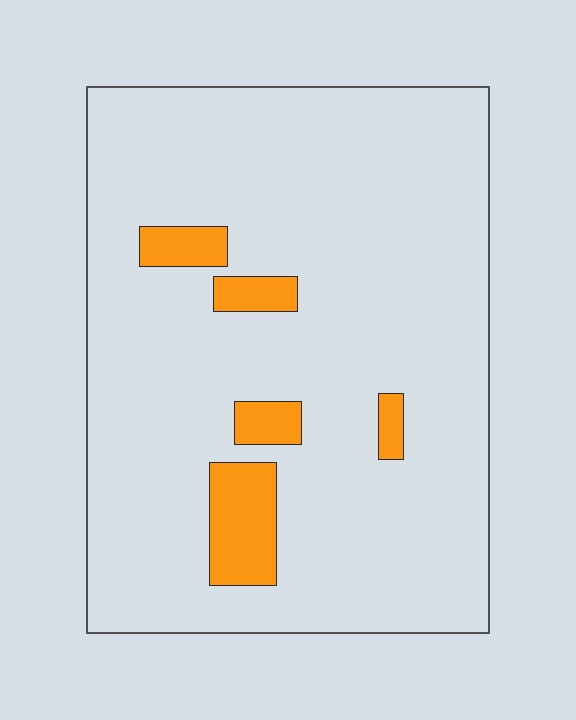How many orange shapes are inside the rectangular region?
5.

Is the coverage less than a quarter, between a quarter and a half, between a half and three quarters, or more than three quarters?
Less than a quarter.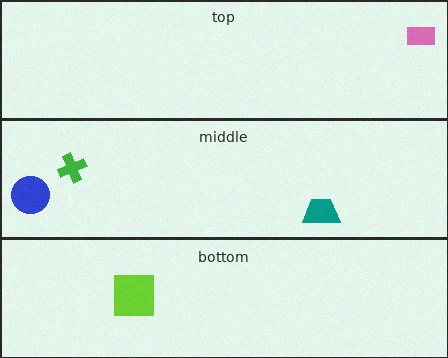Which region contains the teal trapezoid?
The middle region.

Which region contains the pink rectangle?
The top region.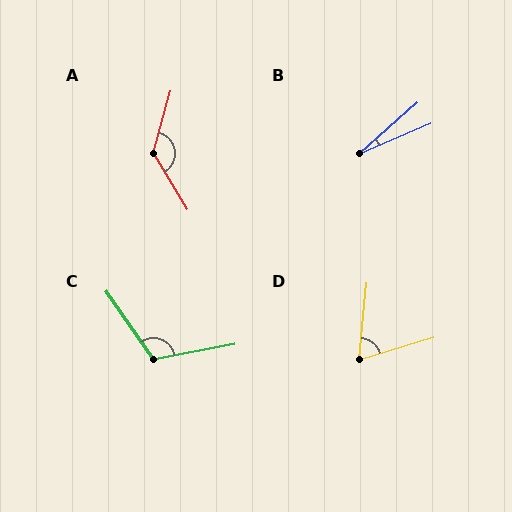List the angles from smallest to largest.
B (18°), D (68°), C (114°), A (133°).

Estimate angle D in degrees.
Approximately 68 degrees.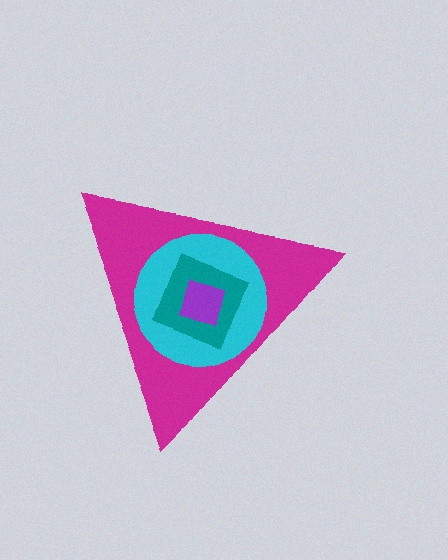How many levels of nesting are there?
4.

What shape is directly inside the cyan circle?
The teal diamond.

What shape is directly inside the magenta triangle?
The cyan circle.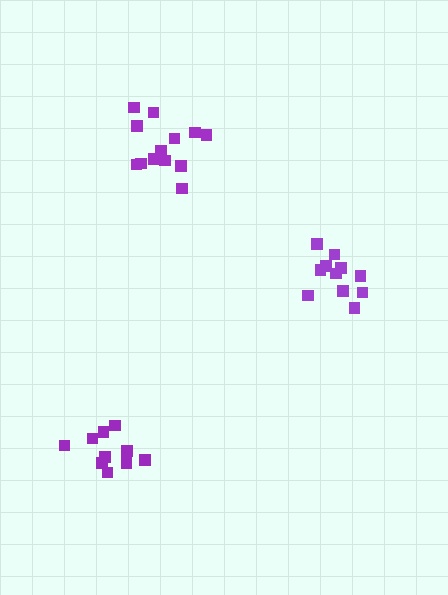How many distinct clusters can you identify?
There are 3 distinct clusters.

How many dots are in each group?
Group 1: 13 dots, Group 2: 11 dots, Group 3: 10 dots (34 total).